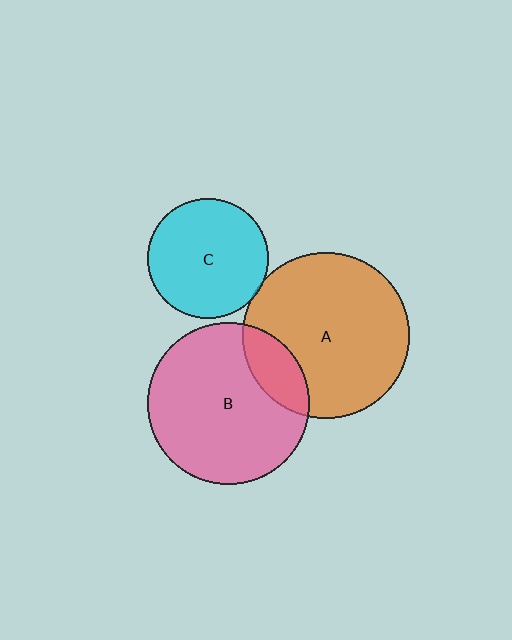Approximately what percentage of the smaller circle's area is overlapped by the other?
Approximately 5%.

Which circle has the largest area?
Circle A (orange).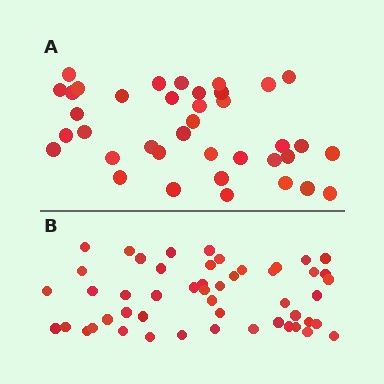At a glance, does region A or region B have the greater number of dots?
Region B (the bottom region) has more dots.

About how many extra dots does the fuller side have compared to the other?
Region B has roughly 12 or so more dots than region A.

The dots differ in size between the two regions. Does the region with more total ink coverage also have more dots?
No. Region A has more total ink coverage because its dots are larger, but region B actually contains more individual dots. Total area can be misleading — the number of items is what matters here.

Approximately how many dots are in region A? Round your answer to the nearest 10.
About 40 dots. (The exact count is 38, which rounds to 40.)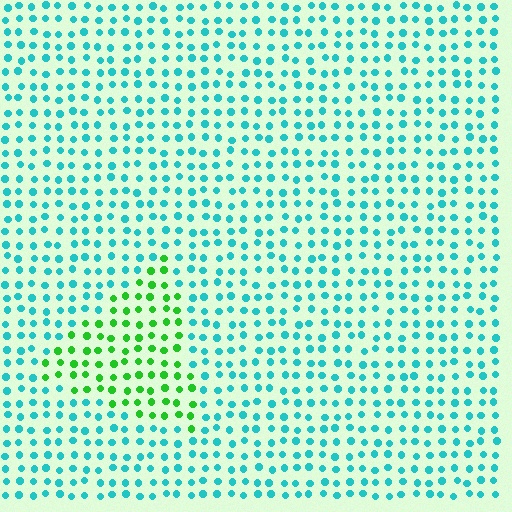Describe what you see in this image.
The image is filled with small cyan elements in a uniform arrangement. A triangle-shaped region is visible where the elements are tinted to a slightly different hue, forming a subtle color boundary.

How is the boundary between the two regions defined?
The boundary is defined purely by a slight shift in hue (about 58 degrees). Spacing, size, and orientation are identical on both sides.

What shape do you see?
I see a triangle.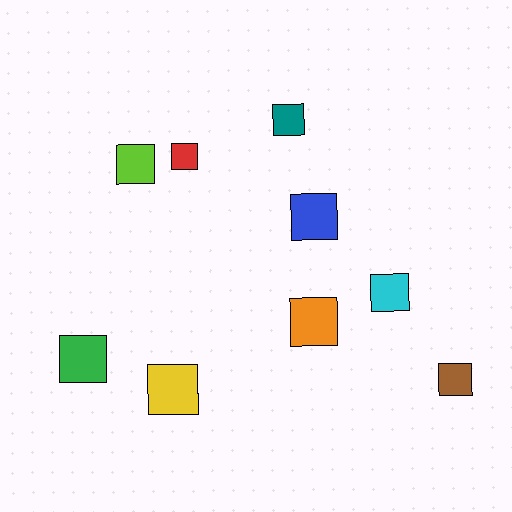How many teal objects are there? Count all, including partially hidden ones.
There is 1 teal object.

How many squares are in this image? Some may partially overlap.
There are 9 squares.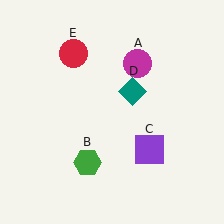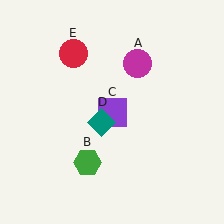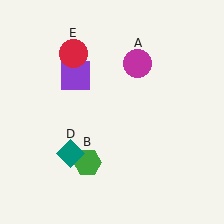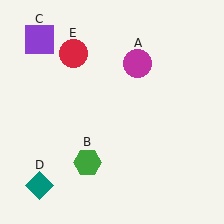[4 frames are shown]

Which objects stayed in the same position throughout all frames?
Magenta circle (object A) and green hexagon (object B) and red circle (object E) remained stationary.